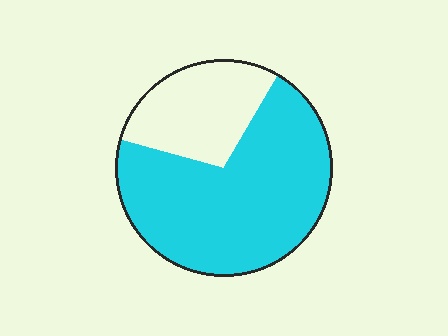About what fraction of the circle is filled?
About three quarters (3/4).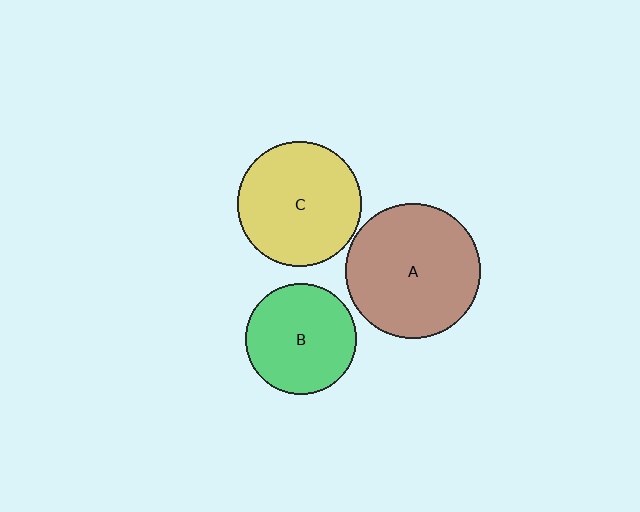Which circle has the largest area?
Circle A (brown).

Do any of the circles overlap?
No, none of the circles overlap.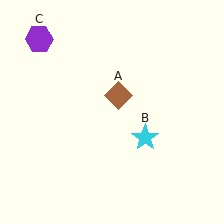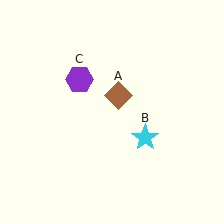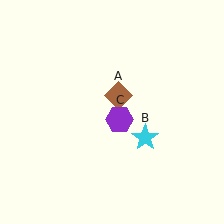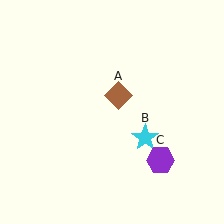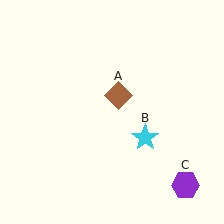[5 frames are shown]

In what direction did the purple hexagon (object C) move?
The purple hexagon (object C) moved down and to the right.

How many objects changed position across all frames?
1 object changed position: purple hexagon (object C).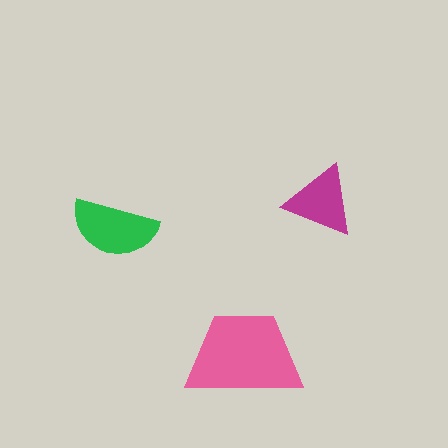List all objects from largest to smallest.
The pink trapezoid, the green semicircle, the magenta triangle.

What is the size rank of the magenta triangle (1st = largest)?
3rd.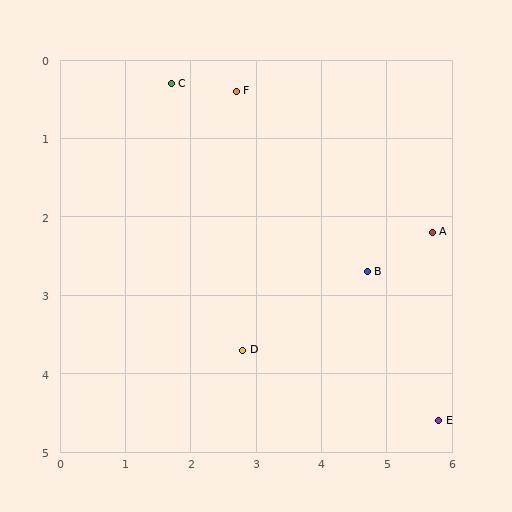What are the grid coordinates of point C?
Point C is at approximately (1.7, 0.3).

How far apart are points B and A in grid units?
Points B and A are about 1.1 grid units apart.